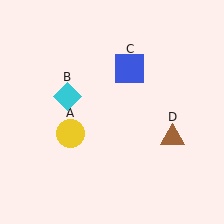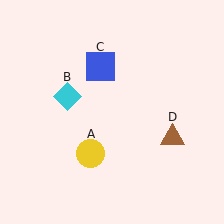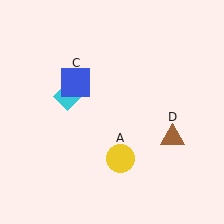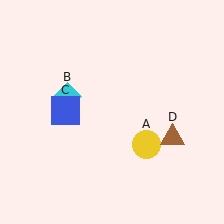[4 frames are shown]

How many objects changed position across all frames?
2 objects changed position: yellow circle (object A), blue square (object C).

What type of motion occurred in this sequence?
The yellow circle (object A), blue square (object C) rotated counterclockwise around the center of the scene.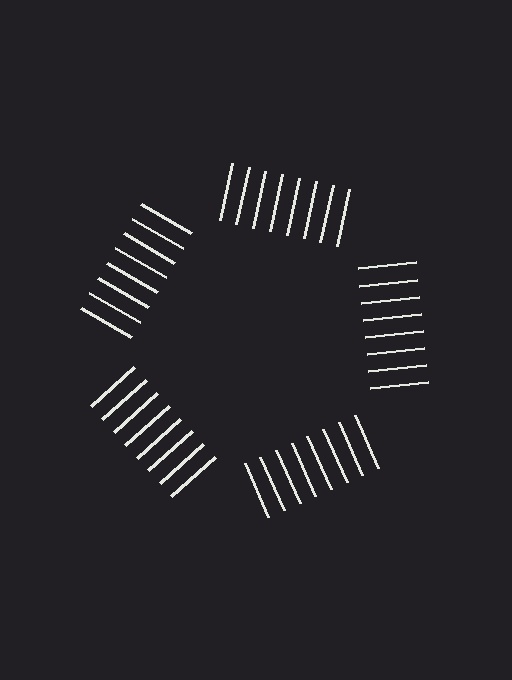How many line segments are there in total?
40 — 8 along each of the 5 edges.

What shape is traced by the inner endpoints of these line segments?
An illusory pentagon — the line segments terminate on its edges but no continuous stroke is drawn.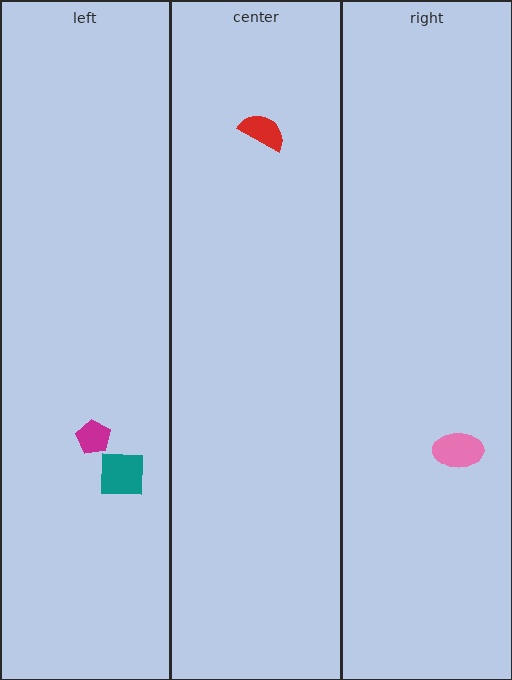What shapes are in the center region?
The red semicircle.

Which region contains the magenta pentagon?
The left region.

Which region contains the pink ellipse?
The right region.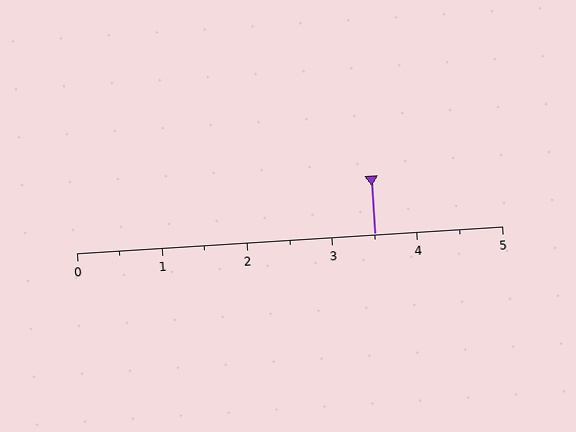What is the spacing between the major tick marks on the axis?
The major ticks are spaced 1 apart.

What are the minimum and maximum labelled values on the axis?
The axis runs from 0 to 5.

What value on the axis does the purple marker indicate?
The marker indicates approximately 3.5.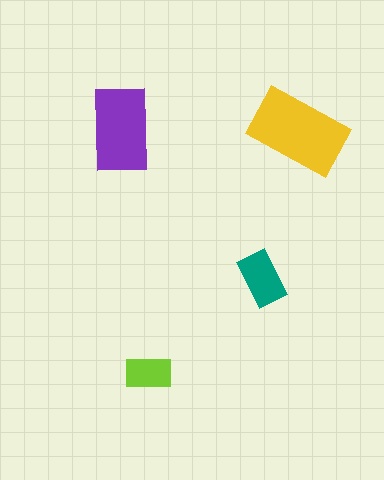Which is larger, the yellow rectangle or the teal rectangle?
The yellow one.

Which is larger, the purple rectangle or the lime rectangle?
The purple one.